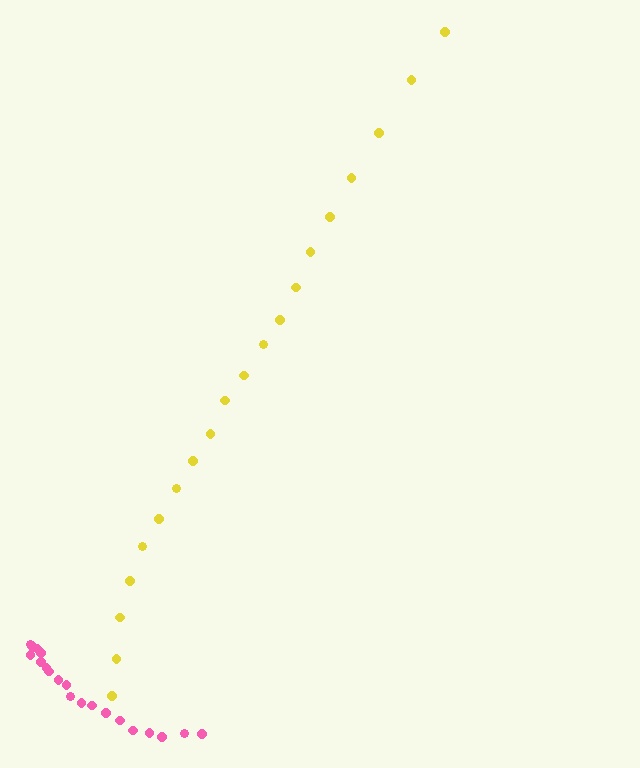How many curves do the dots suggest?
There are 2 distinct paths.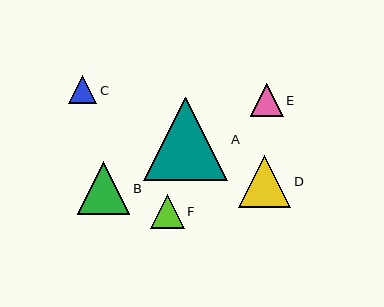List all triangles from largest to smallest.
From largest to smallest: A, B, D, F, E, C.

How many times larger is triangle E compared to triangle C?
Triangle E is approximately 1.2 times the size of triangle C.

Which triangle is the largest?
Triangle A is the largest with a size of approximately 84 pixels.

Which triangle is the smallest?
Triangle C is the smallest with a size of approximately 28 pixels.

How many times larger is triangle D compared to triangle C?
Triangle D is approximately 1.8 times the size of triangle C.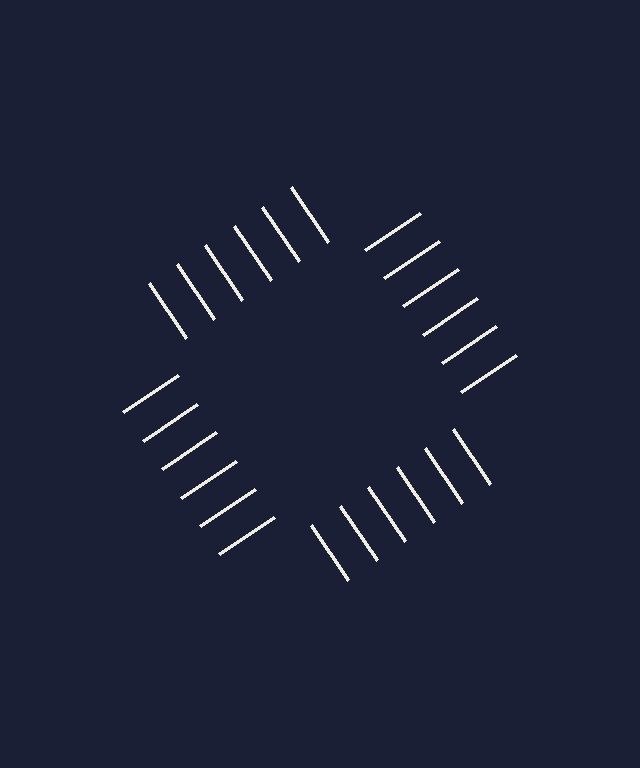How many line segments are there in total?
24 — 6 along each of the 4 edges.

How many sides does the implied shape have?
4 sides — the line-ends trace a square.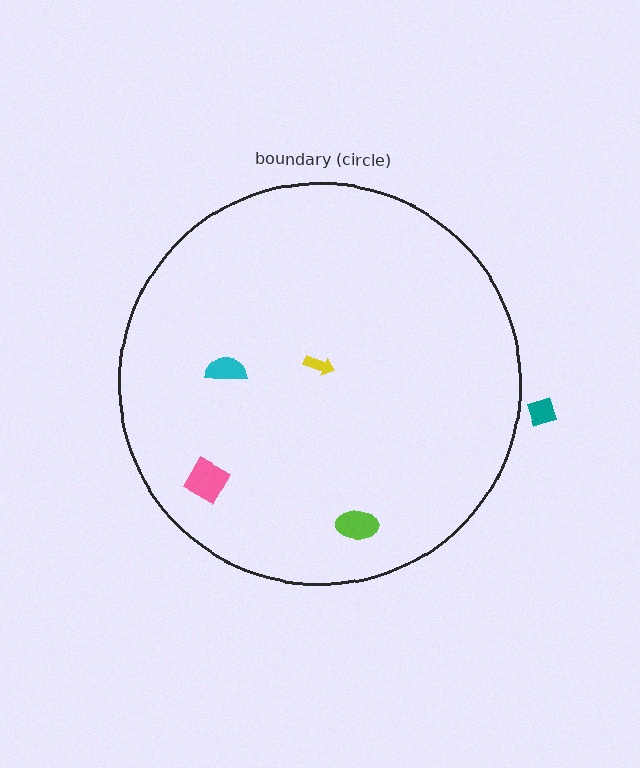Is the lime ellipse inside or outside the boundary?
Inside.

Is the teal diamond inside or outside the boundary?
Outside.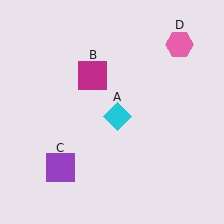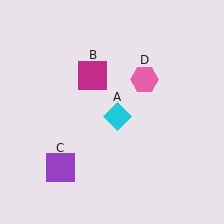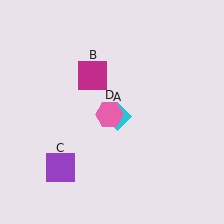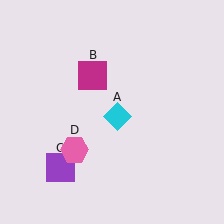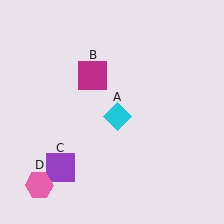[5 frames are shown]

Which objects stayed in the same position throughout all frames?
Cyan diamond (object A) and magenta square (object B) and purple square (object C) remained stationary.